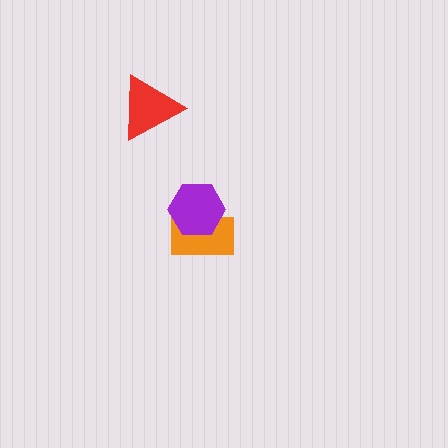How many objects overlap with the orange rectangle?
1 object overlaps with the orange rectangle.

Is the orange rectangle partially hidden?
Yes, it is partially covered by another shape.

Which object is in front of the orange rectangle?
The purple hexagon is in front of the orange rectangle.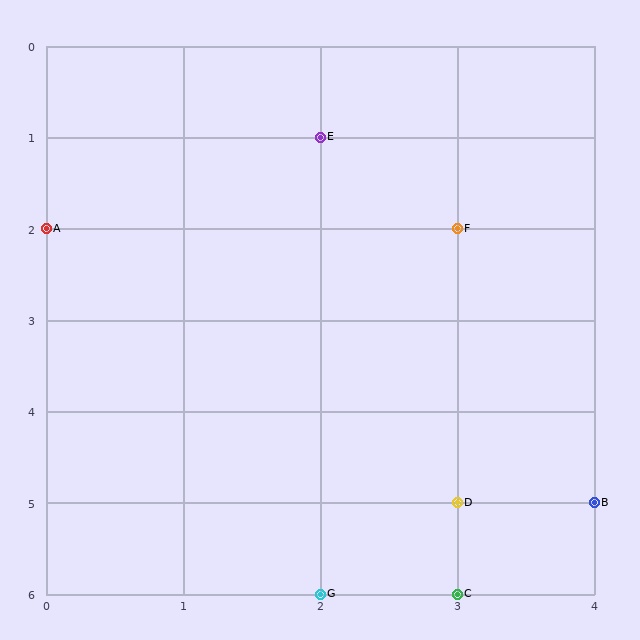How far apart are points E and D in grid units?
Points E and D are 1 column and 4 rows apart (about 4.1 grid units diagonally).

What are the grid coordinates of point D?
Point D is at grid coordinates (3, 5).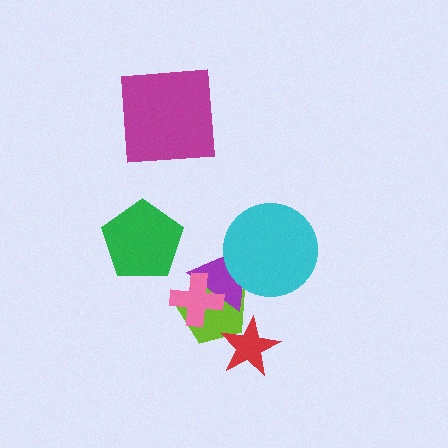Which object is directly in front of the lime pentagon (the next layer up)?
The purple triangle is directly in front of the lime pentagon.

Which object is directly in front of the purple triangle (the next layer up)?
The pink cross is directly in front of the purple triangle.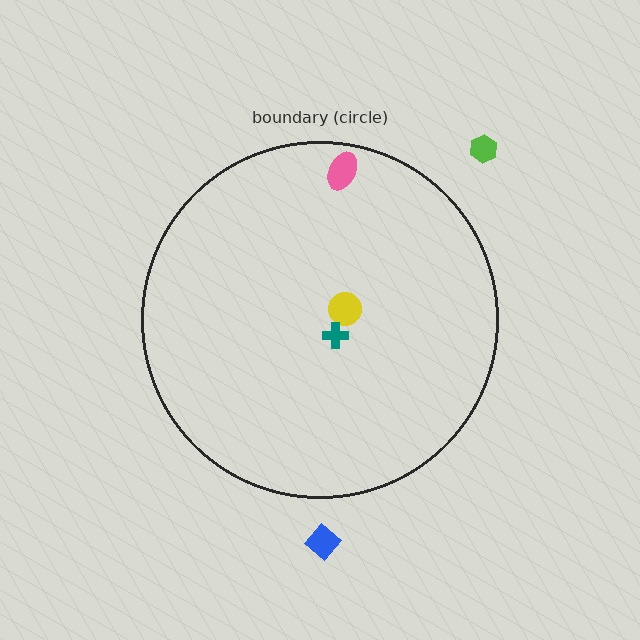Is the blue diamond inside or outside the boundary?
Outside.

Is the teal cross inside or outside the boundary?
Inside.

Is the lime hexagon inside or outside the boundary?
Outside.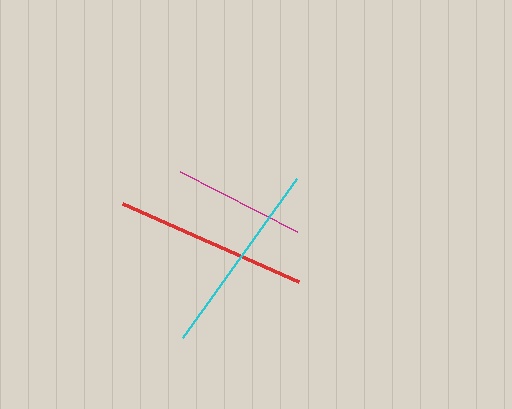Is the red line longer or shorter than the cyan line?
The cyan line is longer than the red line.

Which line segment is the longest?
The cyan line is the longest at approximately 196 pixels.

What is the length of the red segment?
The red segment is approximately 192 pixels long.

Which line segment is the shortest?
The magenta line is the shortest at approximately 131 pixels.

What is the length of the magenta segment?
The magenta segment is approximately 131 pixels long.